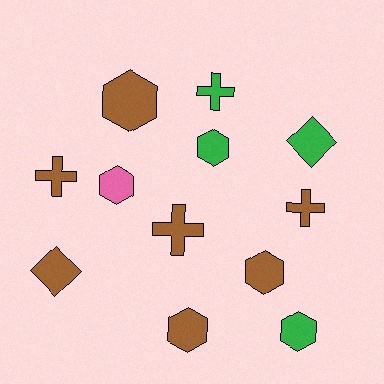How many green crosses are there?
There is 1 green cross.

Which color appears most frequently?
Brown, with 7 objects.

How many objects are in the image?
There are 12 objects.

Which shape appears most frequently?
Hexagon, with 6 objects.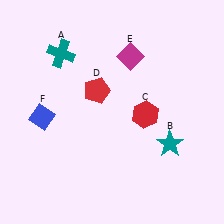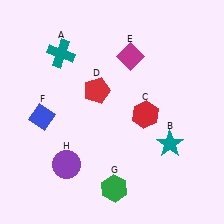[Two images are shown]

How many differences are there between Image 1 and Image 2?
There are 2 differences between the two images.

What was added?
A green hexagon (G), a purple circle (H) were added in Image 2.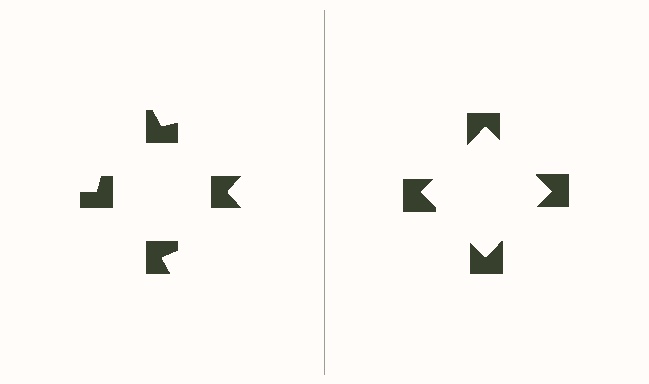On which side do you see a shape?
An illusory square appears on the right side. On the left side the wedge cuts are rotated, so no coherent shape forms.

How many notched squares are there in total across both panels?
8 — 4 on each side.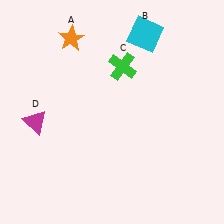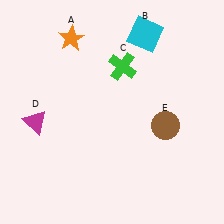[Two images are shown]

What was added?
A brown circle (E) was added in Image 2.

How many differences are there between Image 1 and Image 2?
There is 1 difference between the two images.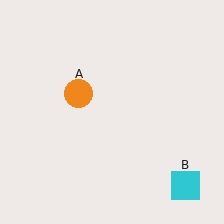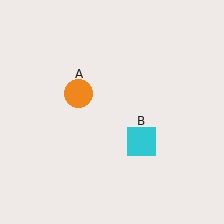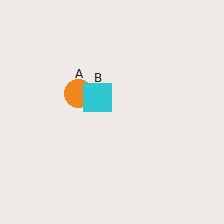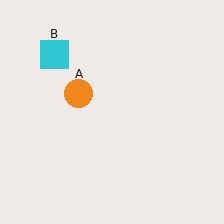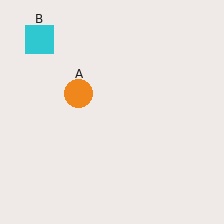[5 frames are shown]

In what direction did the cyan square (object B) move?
The cyan square (object B) moved up and to the left.